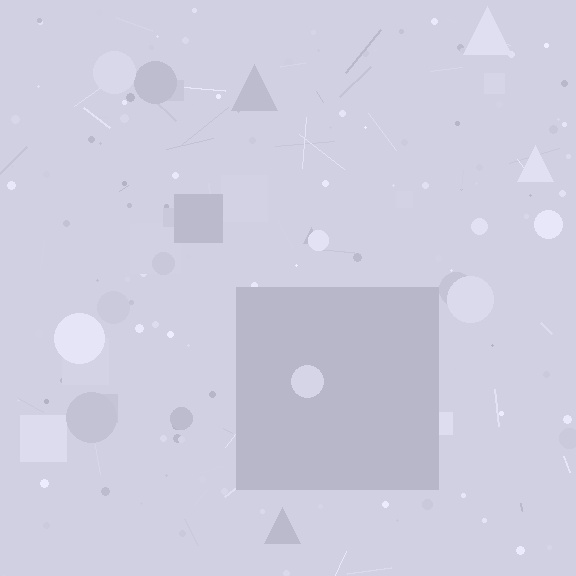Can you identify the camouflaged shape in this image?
The camouflaged shape is a square.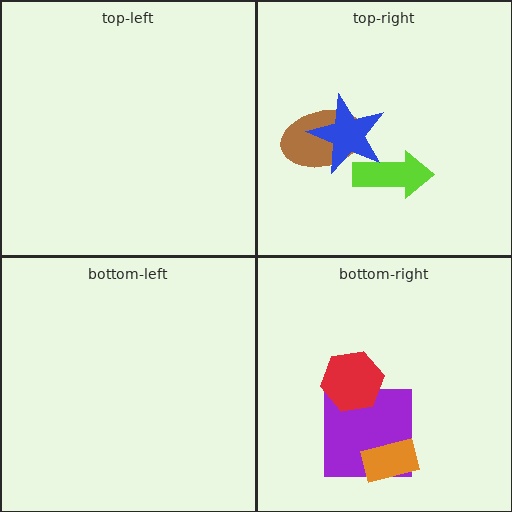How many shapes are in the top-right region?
3.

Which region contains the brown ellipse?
The top-right region.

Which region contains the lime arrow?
The top-right region.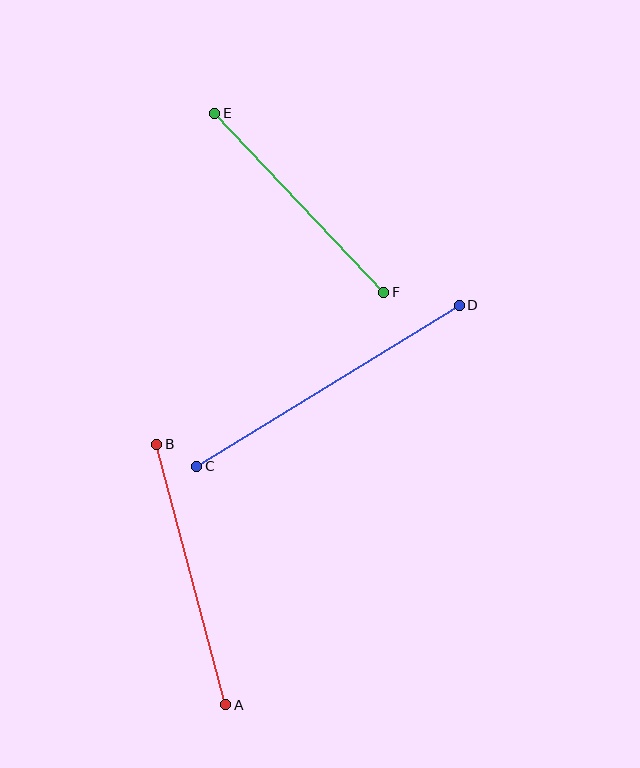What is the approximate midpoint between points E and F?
The midpoint is at approximately (299, 203) pixels.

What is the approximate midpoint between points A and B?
The midpoint is at approximately (191, 575) pixels.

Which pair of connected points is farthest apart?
Points C and D are farthest apart.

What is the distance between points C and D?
The distance is approximately 308 pixels.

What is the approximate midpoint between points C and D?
The midpoint is at approximately (328, 386) pixels.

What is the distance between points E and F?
The distance is approximately 246 pixels.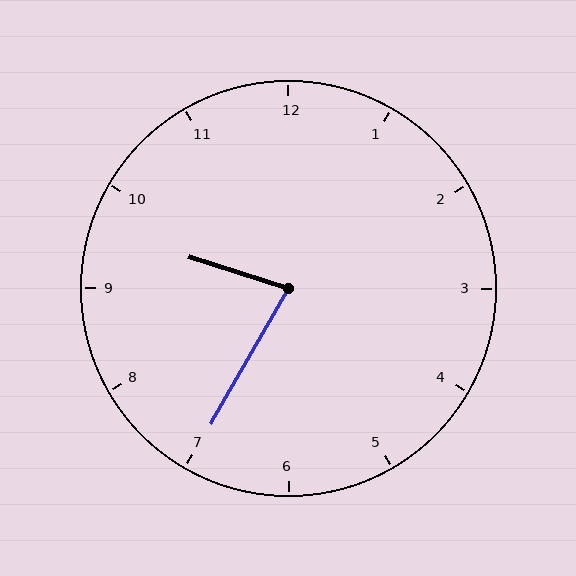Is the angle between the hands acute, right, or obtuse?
It is acute.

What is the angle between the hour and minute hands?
Approximately 78 degrees.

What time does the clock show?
9:35.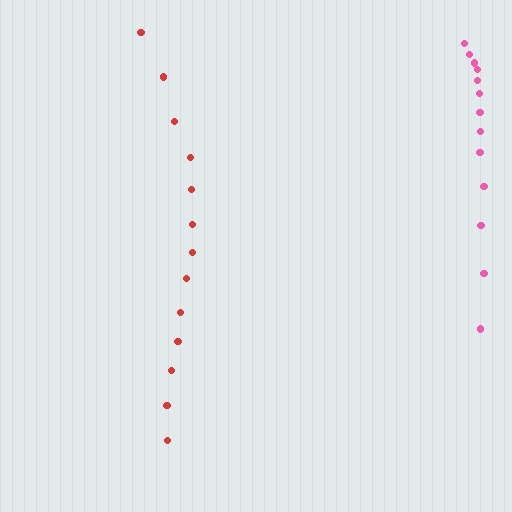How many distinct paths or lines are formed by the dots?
There are 2 distinct paths.